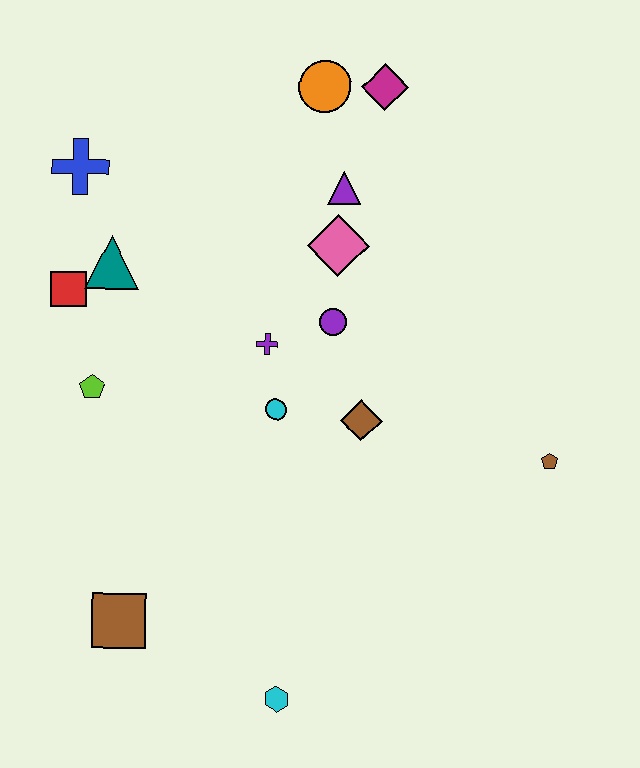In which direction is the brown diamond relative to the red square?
The brown diamond is to the right of the red square.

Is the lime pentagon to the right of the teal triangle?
No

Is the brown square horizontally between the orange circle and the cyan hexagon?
No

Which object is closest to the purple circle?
The purple cross is closest to the purple circle.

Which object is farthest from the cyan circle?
The magenta diamond is farthest from the cyan circle.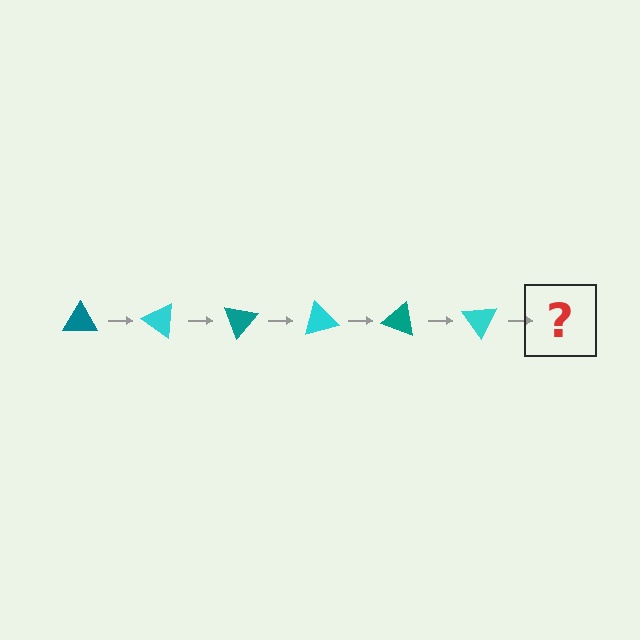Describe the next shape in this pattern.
It should be a teal triangle, rotated 210 degrees from the start.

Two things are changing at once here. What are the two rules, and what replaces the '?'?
The two rules are that it rotates 35 degrees each step and the color cycles through teal and cyan. The '?' should be a teal triangle, rotated 210 degrees from the start.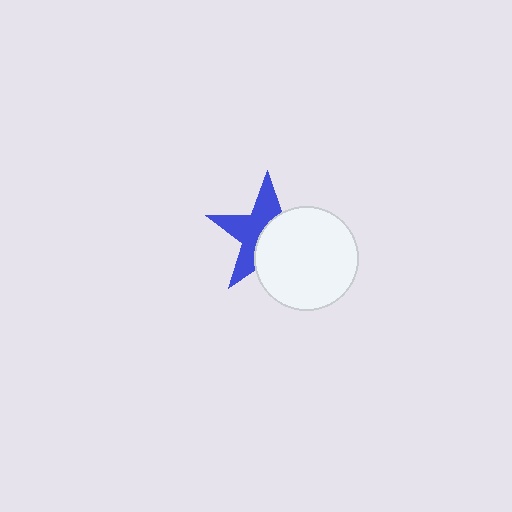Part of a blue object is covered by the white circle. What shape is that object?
It is a star.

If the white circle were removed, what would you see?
You would see the complete blue star.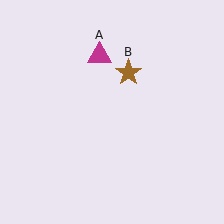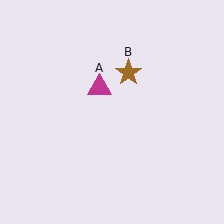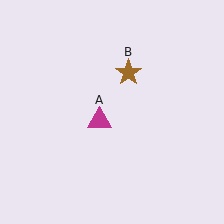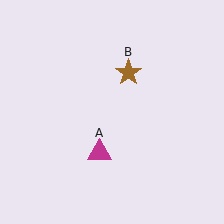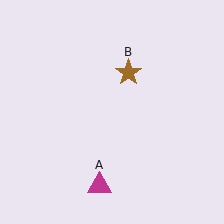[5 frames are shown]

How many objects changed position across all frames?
1 object changed position: magenta triangle (object A).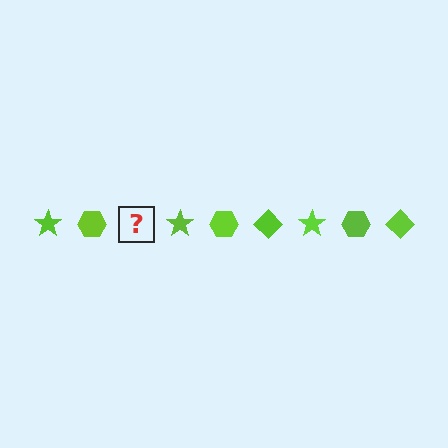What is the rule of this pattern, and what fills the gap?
The rule is that the pattern cycles through star, hexagon, diamond shapes in lime. The gap should be filled with a lime diamond.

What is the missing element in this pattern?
The missing element is a lime diamond.